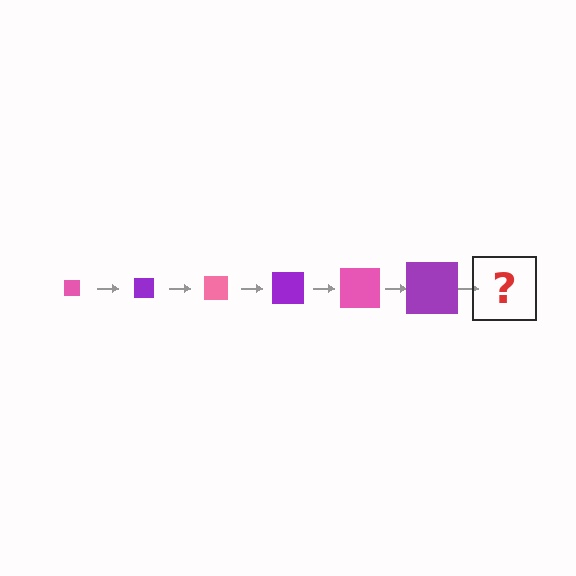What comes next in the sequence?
The next element should be a pink square, larger than the previous one.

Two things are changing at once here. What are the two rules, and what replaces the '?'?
The two rules are that the square grows larger each step and the color cycles through pink and purple. The '?' should be a pink square, larger than the previous one.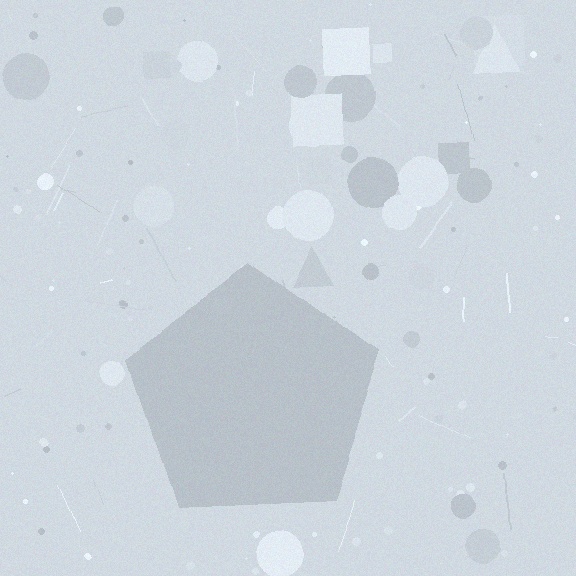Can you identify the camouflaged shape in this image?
The camouflaged shape is a pentagon.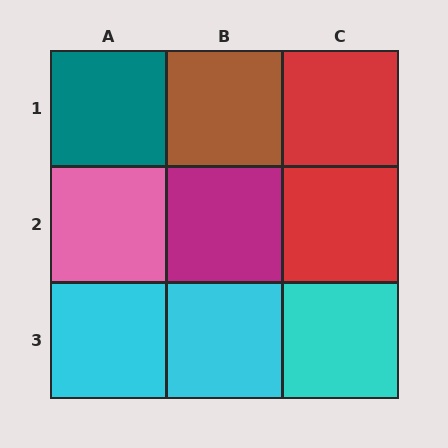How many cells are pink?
1 cell is pink.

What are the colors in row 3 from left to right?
Cyan, cyan, cyan.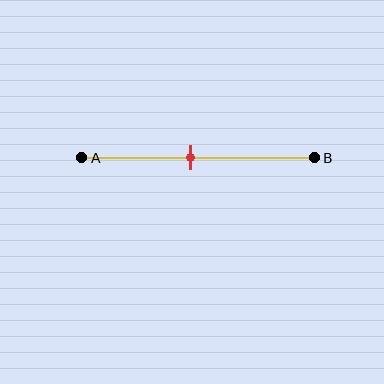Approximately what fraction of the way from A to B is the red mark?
The red mark is approximately 45% of the way from A to B.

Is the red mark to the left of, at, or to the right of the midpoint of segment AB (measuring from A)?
The red mark is to the left of the midpoint of segment AB.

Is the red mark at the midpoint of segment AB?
No, the mark is at about 45% from A, not at the 50% midpoint.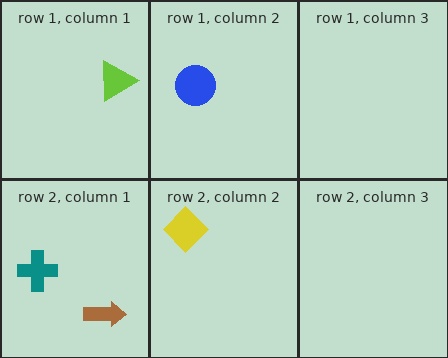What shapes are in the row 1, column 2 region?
The blue circle.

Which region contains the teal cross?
The row 2, column 1 region.